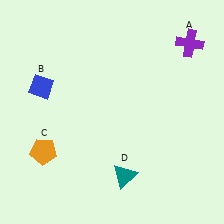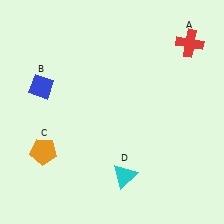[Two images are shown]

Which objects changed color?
A changed from purple to red. D changed from teal to cyan.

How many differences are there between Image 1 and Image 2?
There are 2 differences between the two images.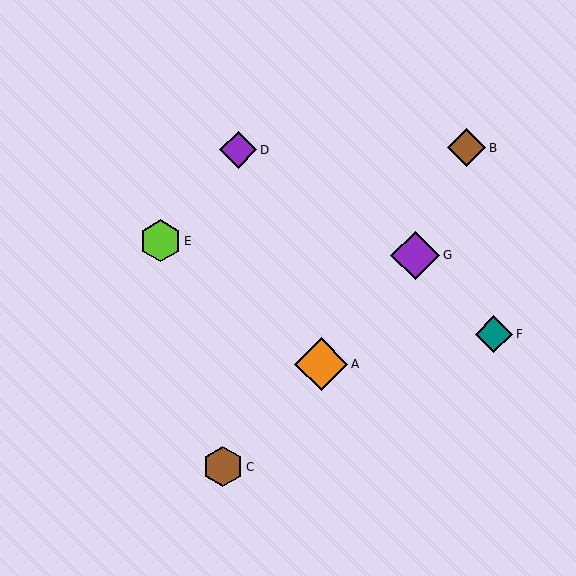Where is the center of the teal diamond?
The center of the teal diamond is at (494, 334).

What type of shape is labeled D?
Shape D is a purple diamond.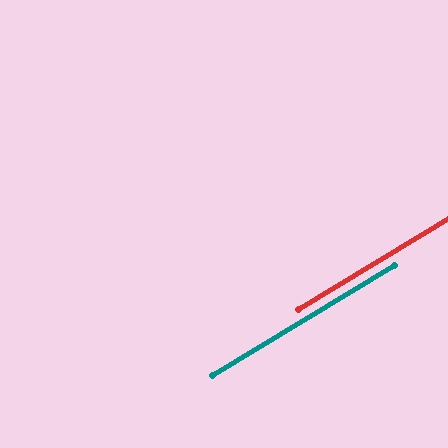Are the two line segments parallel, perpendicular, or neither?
Parallel — their directions differ by only 0.1°.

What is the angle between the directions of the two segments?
Approximately 0 degrees.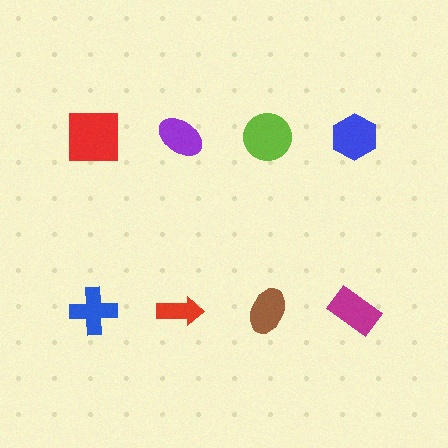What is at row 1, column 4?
A blue hexagon.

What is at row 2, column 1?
A blue cross.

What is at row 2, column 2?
A red arrow.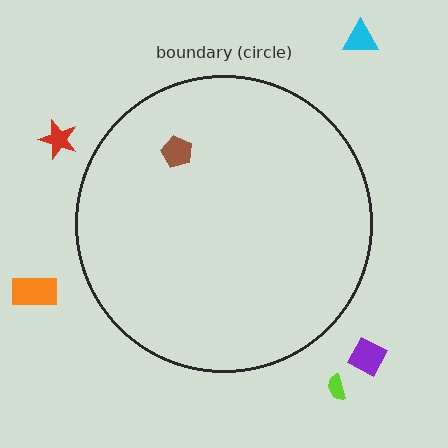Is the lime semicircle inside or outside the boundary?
Outside.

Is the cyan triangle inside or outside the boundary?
Outside.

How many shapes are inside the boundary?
1 inside, 5 outside.